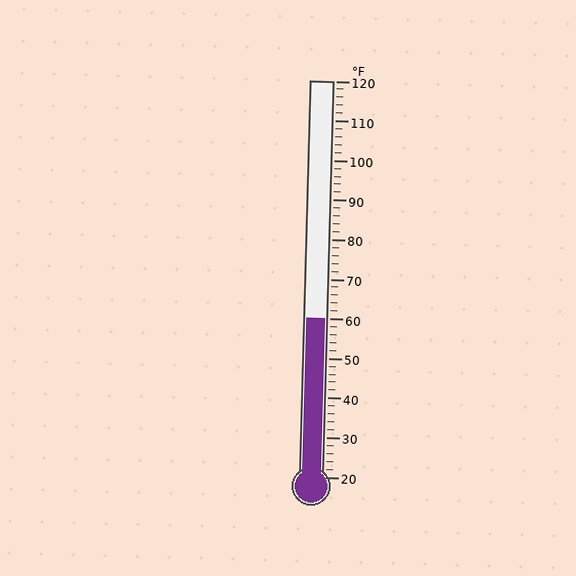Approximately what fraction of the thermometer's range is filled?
The thermometer is filled to approximately 40% of its range.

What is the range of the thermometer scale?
The thermometer scale ranges from 20°F to 120°F.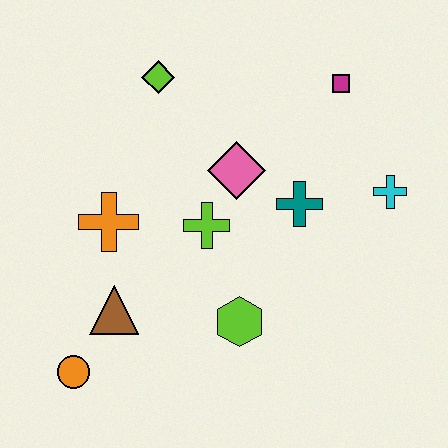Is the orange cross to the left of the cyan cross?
Yes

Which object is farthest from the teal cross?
The orange circle is farthest from the teal cross.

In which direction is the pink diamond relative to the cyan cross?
The pink diamond is to the left of the cyan cross.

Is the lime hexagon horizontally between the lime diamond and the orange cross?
No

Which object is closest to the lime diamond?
The pink diamond is closest to the lime diamond.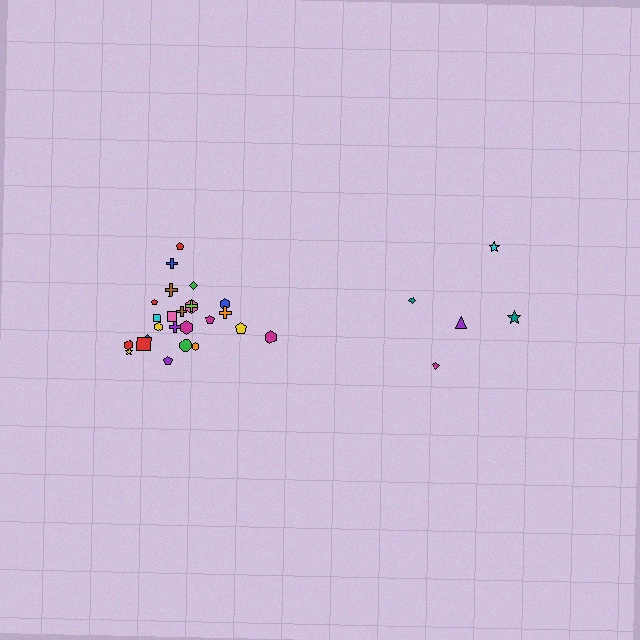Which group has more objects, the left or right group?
The left group.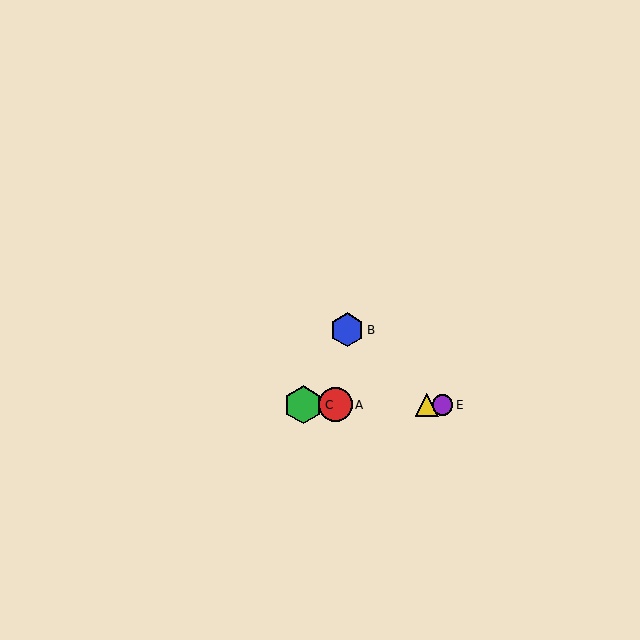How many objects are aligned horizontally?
4 objects (A, C, D, E) are aligned horizontally.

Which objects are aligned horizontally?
Objects A, C, D, E are aligned horizontally.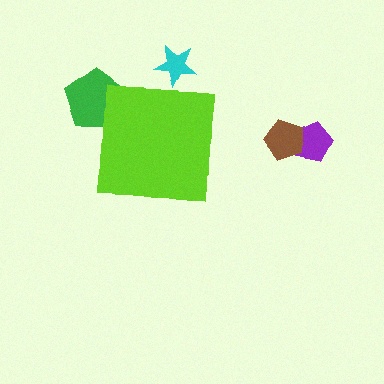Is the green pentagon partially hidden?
Yes, the green pentagon is partially hidden behind the lime square.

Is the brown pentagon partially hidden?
No, the brown pentagon is fully visible.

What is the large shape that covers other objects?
A lime square.